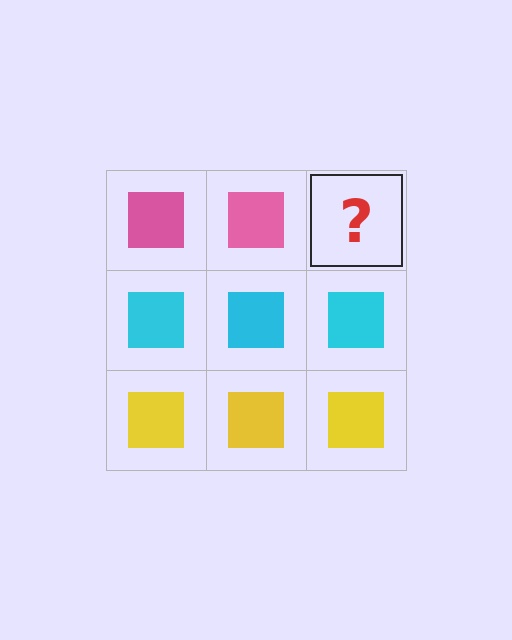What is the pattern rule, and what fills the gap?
The rule is that each row has a consistent color. The gap should be filled with a pink square.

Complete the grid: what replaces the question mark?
The question mark should be replaced with a pink square.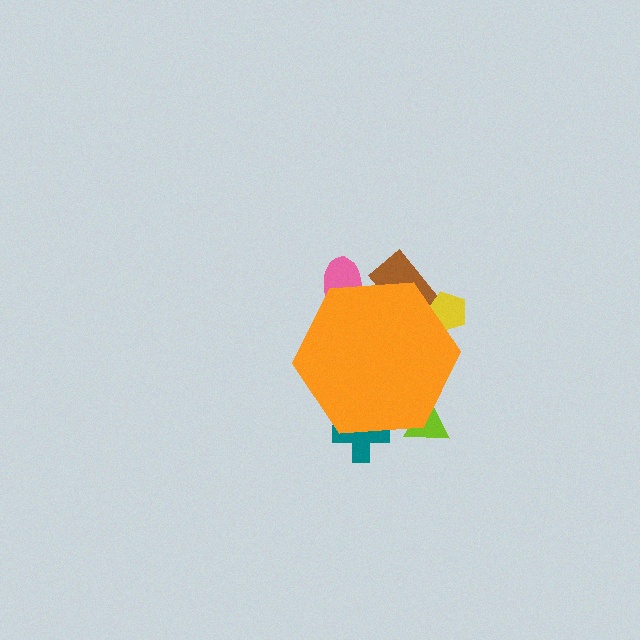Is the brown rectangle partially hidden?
Yes, the brown rectangle is partially hidden behind the orange hexagon.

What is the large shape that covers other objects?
An orange hexagon.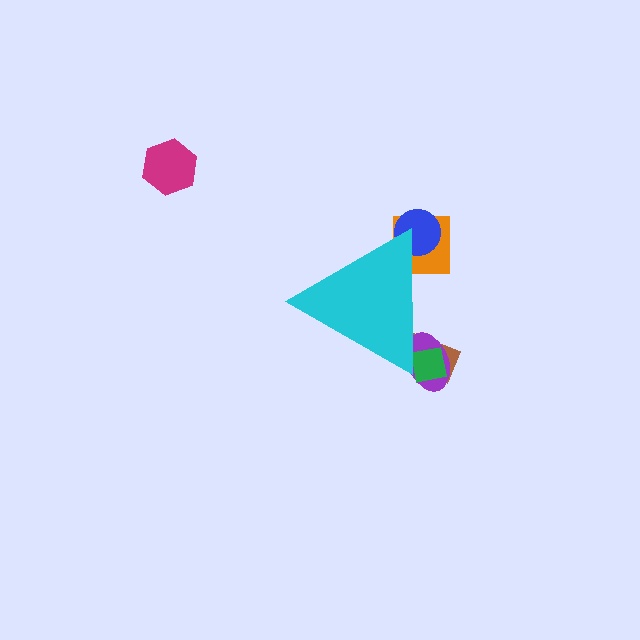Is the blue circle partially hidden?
Yes, the blue circle is partially hidden behind the cyan triangle.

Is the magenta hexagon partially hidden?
No, the magenta hexagon is fully visible.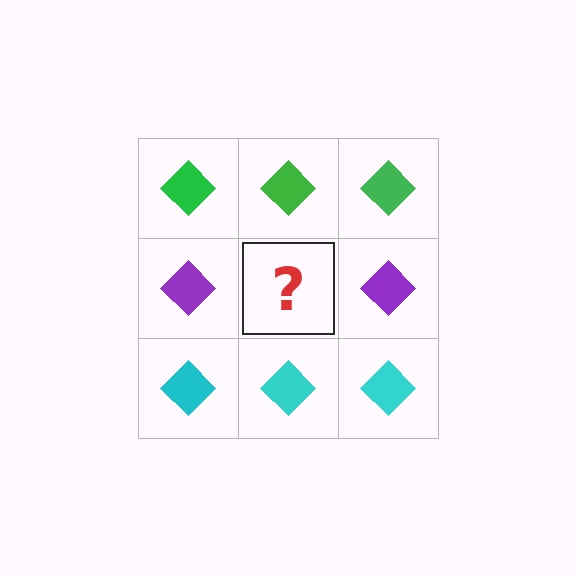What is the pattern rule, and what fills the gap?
The rule is that each row has a consistent color. The gap should be filled with a purple diamond.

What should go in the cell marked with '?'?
The missing cell should contain a purple diamond.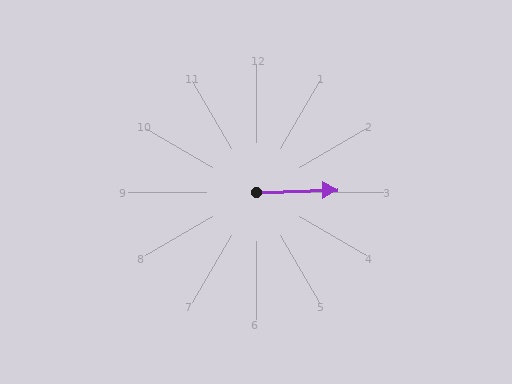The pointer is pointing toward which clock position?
Roughly 3 o'clock.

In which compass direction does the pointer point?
East.